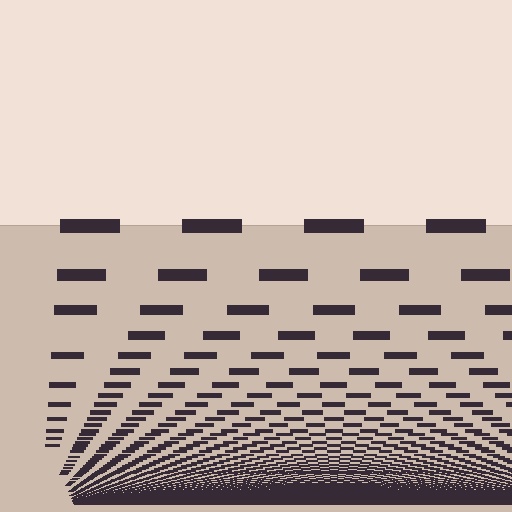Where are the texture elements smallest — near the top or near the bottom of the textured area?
Near the bottom.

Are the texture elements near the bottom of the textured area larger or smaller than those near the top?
Smaller. The gradient is inverted — elements near the bottom are smaller and denser.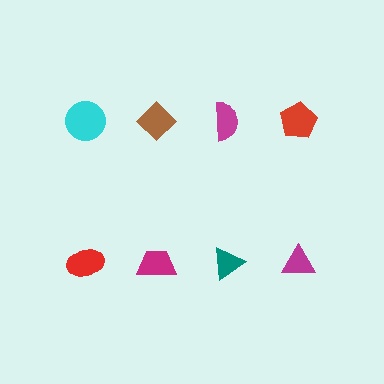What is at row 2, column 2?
A magenta trapezoid.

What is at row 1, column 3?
A magenta semicircle.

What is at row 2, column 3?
A teal triangle.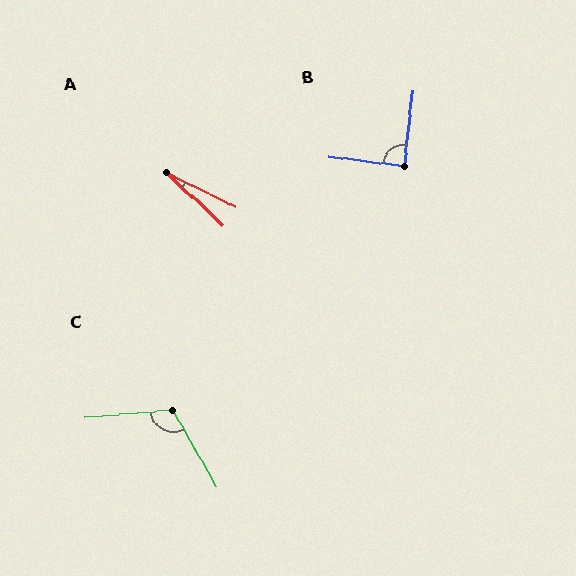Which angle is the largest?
C, at approximately 114 degrees.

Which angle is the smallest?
A, at approximately 17 degrees.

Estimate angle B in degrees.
Approximately 89 degrees.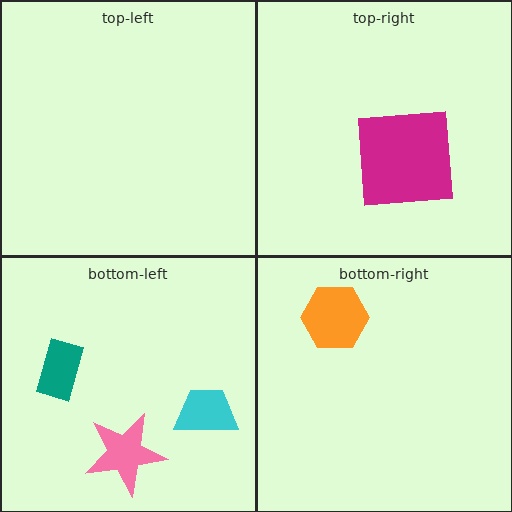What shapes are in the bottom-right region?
The orange hexagon.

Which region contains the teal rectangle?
The bottom-left region.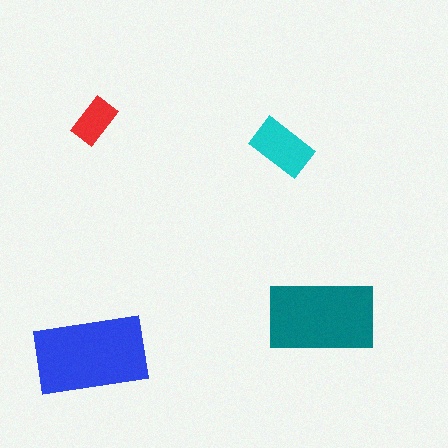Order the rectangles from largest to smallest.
the blue one, the teal one, the cyan one, the red one.